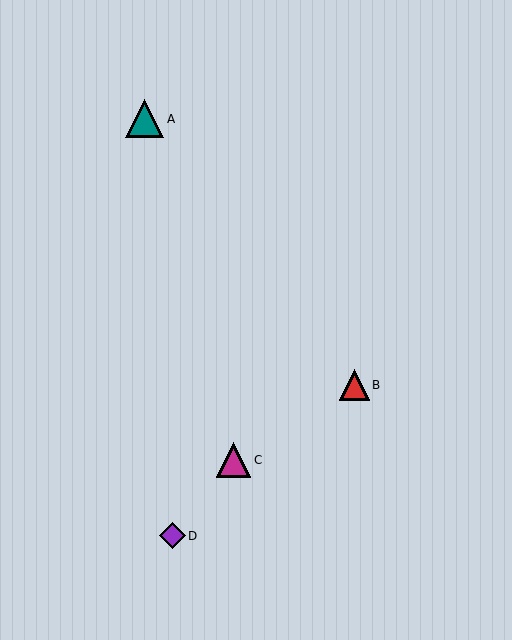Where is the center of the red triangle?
The center of the red triangle is at (354, 385).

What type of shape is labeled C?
Shape C is a magenta triangle.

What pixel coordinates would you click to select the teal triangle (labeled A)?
Click at (145, 119) to select the teal triangle A.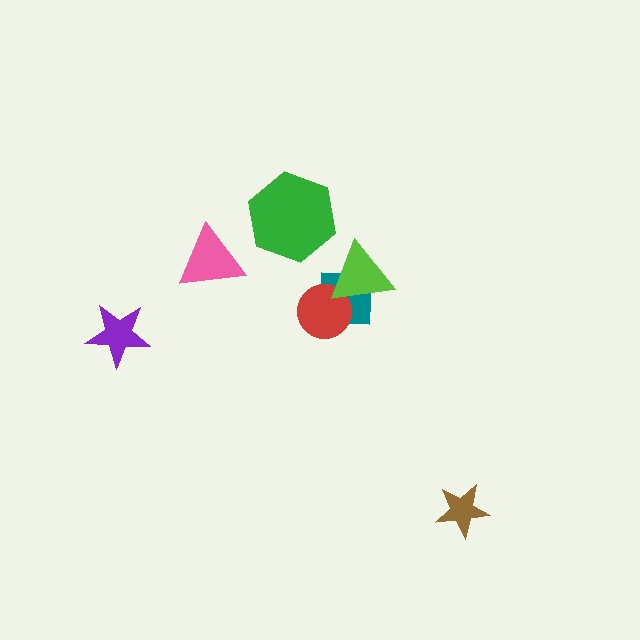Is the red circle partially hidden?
Yes, it is partially covered by another shape.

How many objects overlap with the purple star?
0 objects overlap with the purple star.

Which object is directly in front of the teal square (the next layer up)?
The red circle is directly in front of the teal square.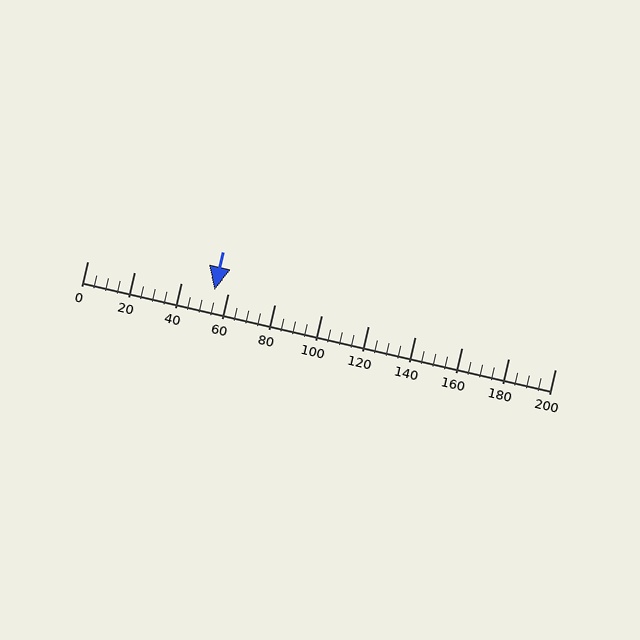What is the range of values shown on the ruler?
The ruler shows values from 0 to 200.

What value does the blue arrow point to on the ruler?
The blue arrow points to approximately 54.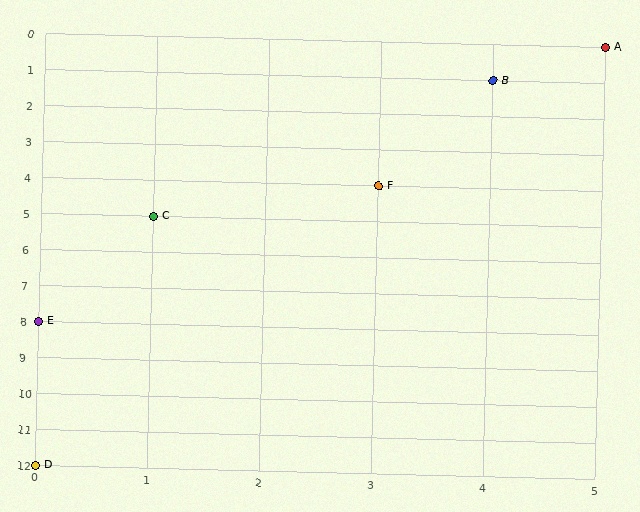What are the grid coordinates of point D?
Point D is at grid coordinates (0, 12).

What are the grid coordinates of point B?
Point B is at grid coordinates (4, 1).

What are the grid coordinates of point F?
Point F is at grid coordinates (3, 4).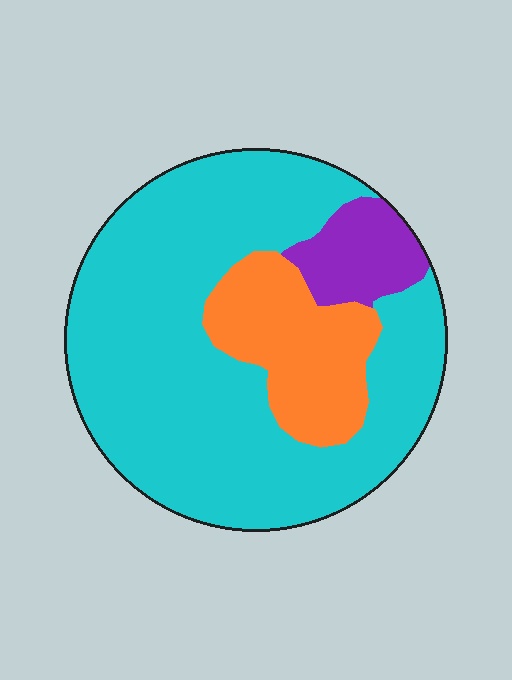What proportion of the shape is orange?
Orange covers around 20% of the shape.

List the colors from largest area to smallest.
From largest to smallest: cyan, orange, purple.